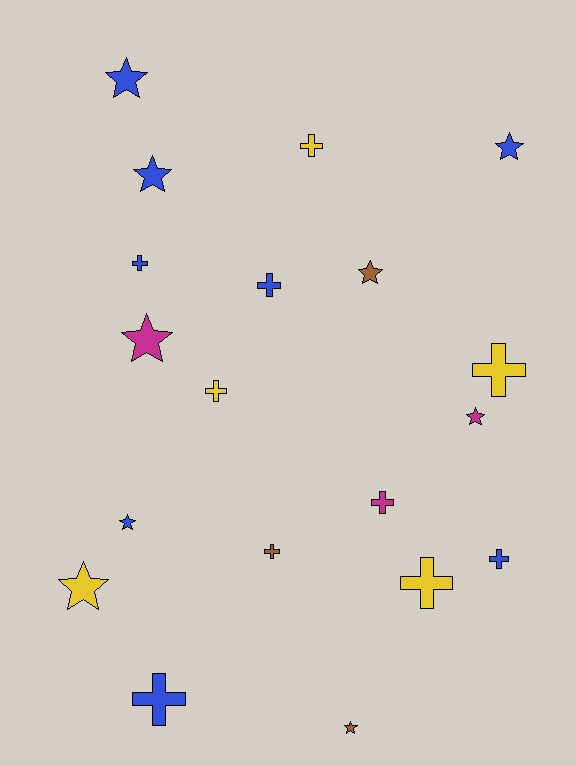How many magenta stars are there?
There are 2 magenta stars.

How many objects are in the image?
There are 19 objects.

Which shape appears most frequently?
Cross, with 10 objects.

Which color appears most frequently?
Blue, with 8 objects.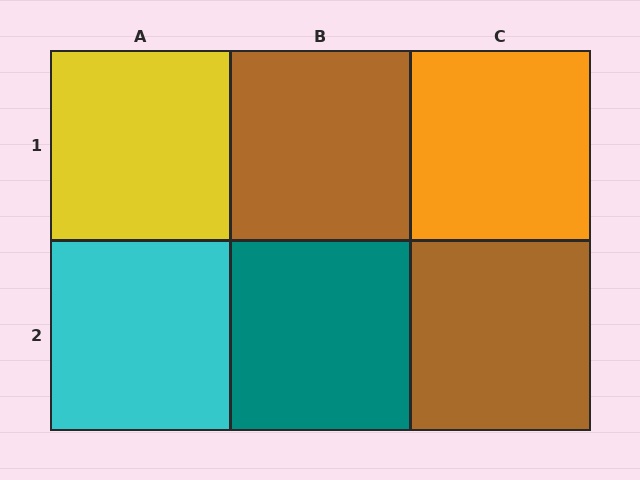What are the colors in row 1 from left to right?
Yellow, brown, orange.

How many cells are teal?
1 cell is teal.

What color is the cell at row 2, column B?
Teal.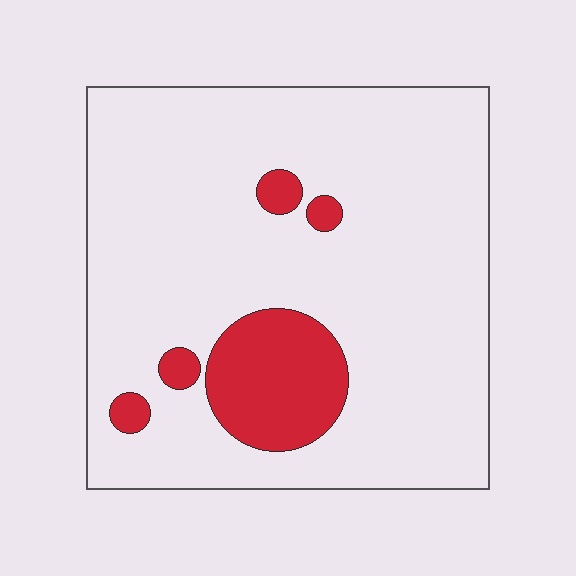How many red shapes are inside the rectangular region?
5.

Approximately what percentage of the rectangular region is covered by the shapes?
Approximately 15%.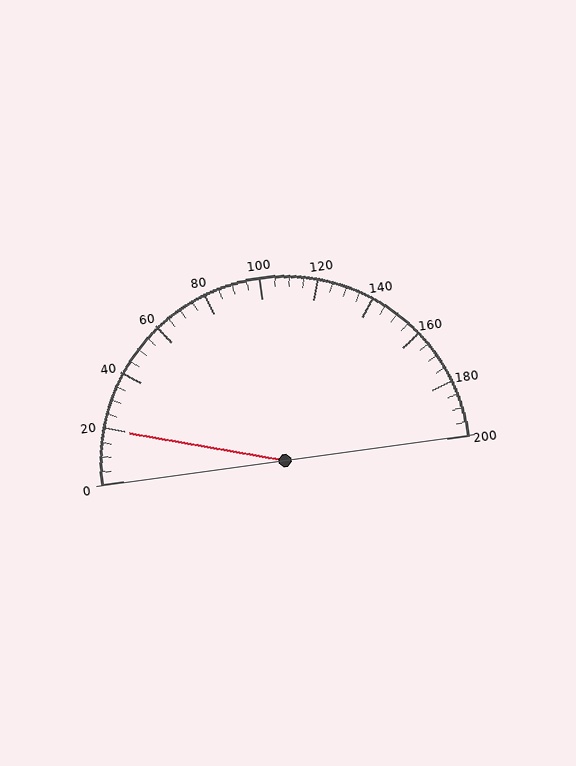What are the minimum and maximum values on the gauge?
The gauge ranges from 0 to 200.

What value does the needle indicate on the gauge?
The needle indicates approximately 20.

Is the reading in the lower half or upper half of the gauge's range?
The reading is in the lower half of the range (0 to 200).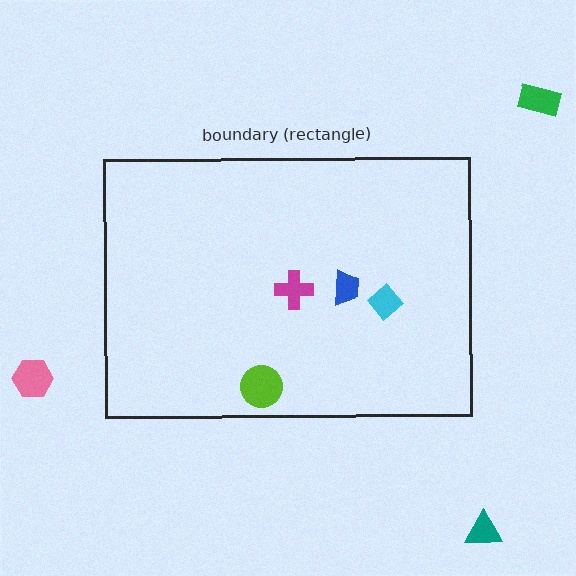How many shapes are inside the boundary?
4 inside, 3 outside.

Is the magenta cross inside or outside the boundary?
Inside.